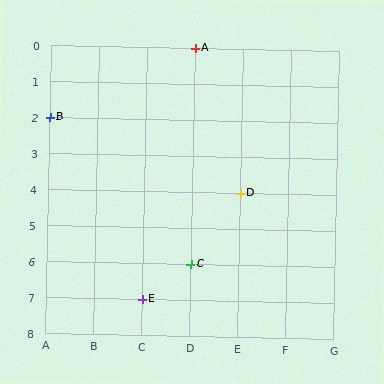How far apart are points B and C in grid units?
Points B and C are 3 columns and 4 rows apart (about 5.0 grid units diagonally).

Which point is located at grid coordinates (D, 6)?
Point C is at (D, 6).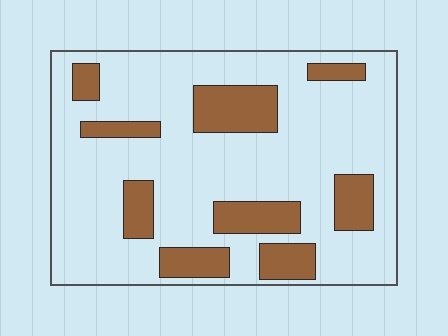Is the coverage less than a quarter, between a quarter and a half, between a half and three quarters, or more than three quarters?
Less than a quarter.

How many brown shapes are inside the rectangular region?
9.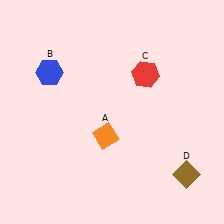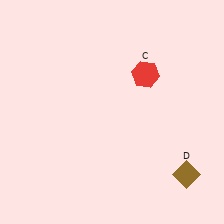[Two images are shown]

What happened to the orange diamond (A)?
The orange diamond (A) was removed in Image 2. It was in the bottom-left area of Image 1.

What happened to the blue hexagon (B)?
The blue hexagon (B) was removed in Image 2. It was in the top-left area of Image 1.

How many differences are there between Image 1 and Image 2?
There are 2 differences between the two images.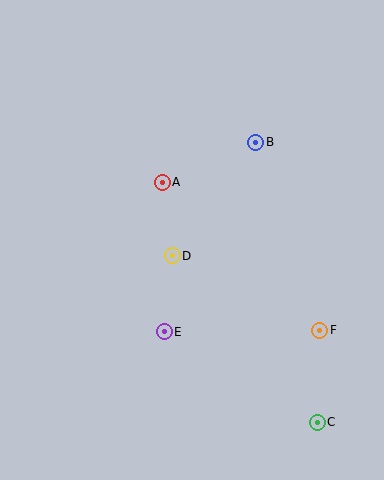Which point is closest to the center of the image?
Point D at (172, 256) is closest to the center.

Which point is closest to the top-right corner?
Point B is closest to the top-right corner.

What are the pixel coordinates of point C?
Point C is at (317, 422).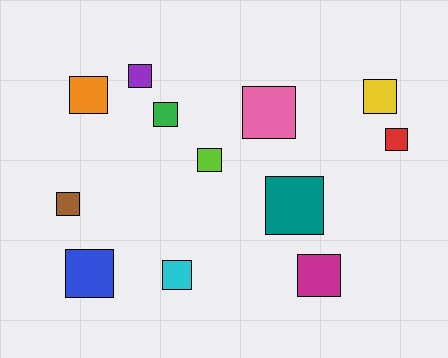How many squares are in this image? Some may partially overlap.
There are 12 squares.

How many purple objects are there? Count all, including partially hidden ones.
There is 1 purple object.